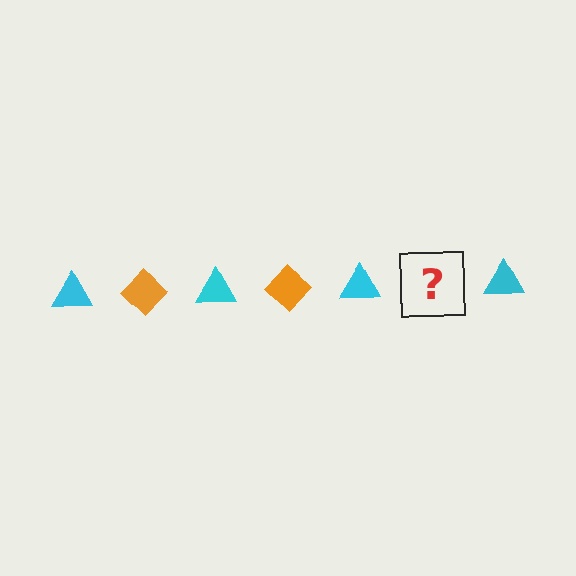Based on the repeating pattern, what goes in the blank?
The blank should be an orange diamond.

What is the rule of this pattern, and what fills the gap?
The rule is that the pattern alternates between cyan triangle and orange diamond. The gap should be filled with an orange diamond.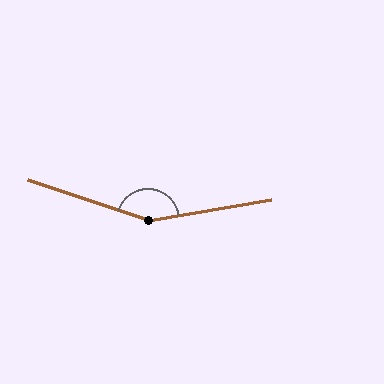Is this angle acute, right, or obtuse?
It is obtuse.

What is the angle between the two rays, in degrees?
Approximately 152 degrees.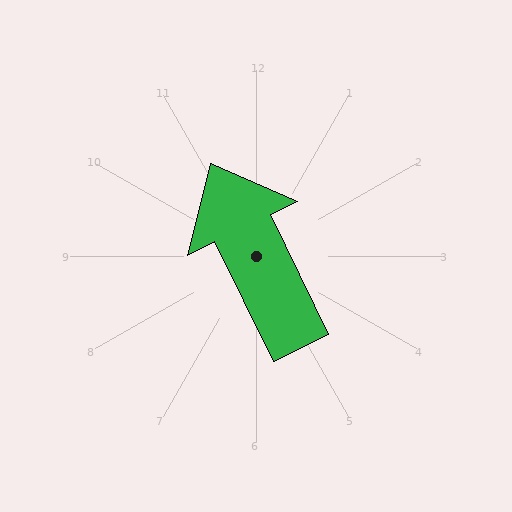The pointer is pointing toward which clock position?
Roughly 11 o'clock.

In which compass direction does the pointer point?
Northwest.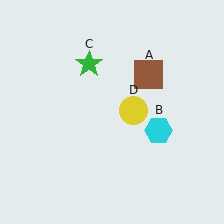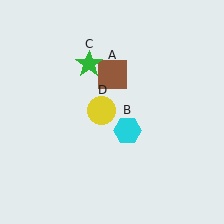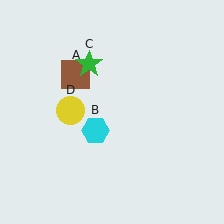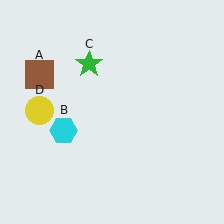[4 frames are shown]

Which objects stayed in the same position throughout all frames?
Green star (object C) remained stationary.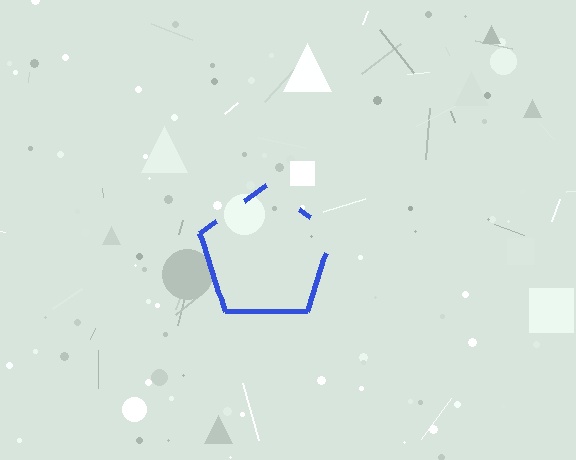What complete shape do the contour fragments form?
The contour fragments form a pentagon.